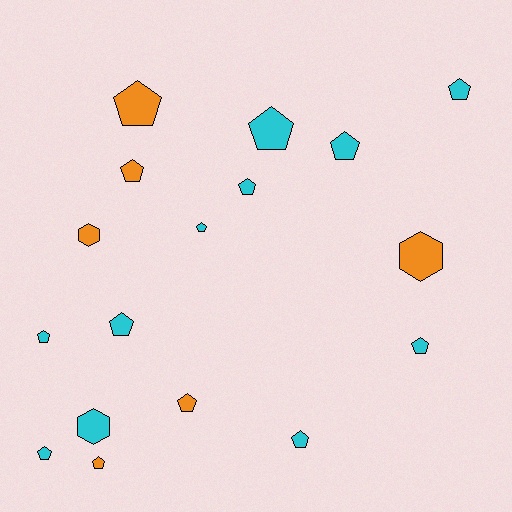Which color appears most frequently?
Cyan, with 11 objects.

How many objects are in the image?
There are 17 objects.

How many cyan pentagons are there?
There are 10 cyan pentagons.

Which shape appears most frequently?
Pentagon, with 14 objects.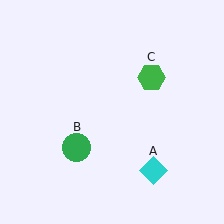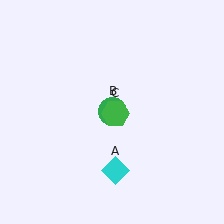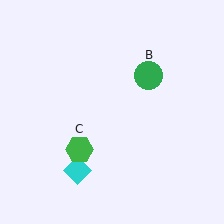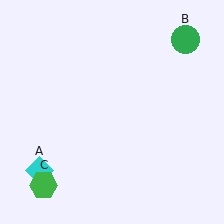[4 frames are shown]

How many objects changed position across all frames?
3 objects changed position: cyan diamond (object A), green circle (object B), green hexagon (object C).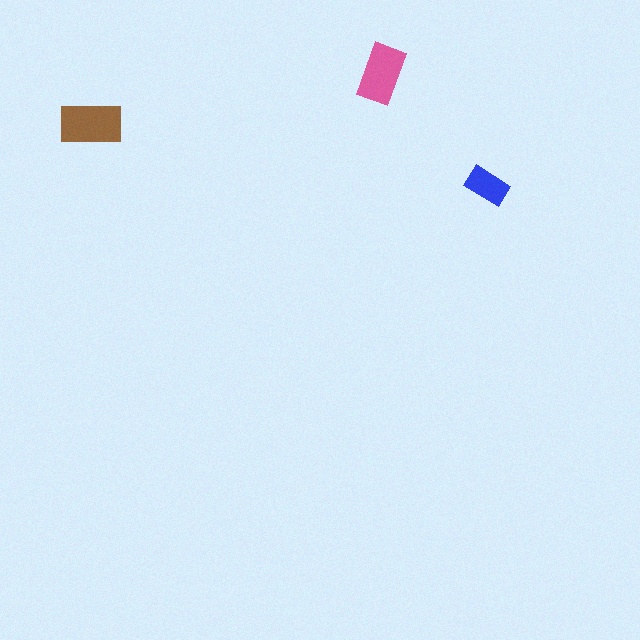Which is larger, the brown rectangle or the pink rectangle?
The brown one.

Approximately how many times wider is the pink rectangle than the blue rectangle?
About 1.5 times wider.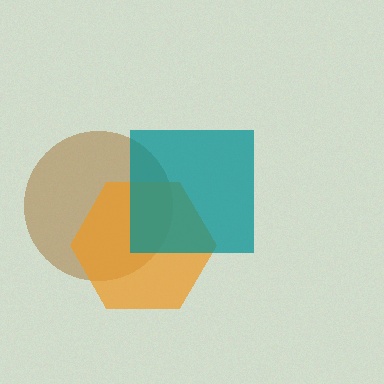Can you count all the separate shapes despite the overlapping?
Yes, there are 3 separate shapes.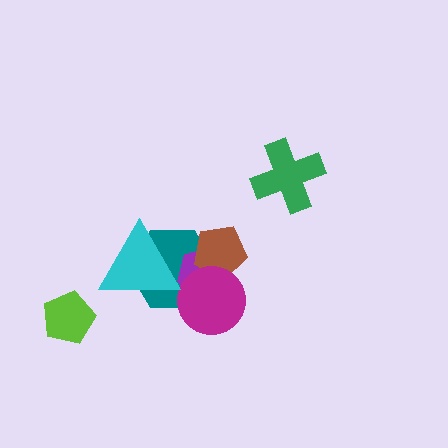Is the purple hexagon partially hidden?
Yes, it is partially covered by another shape.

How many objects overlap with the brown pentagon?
3 objects overlap with the brown pentagon.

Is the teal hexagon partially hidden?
Yes, it is partially covered by another shape.